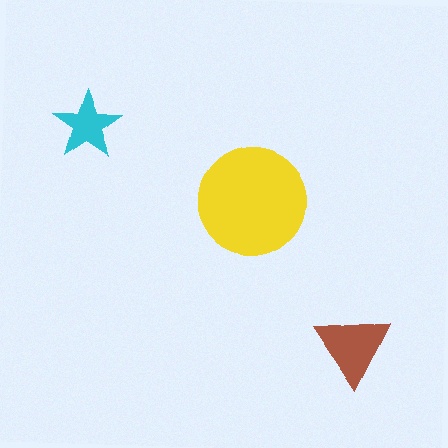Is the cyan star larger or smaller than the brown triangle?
Smaller.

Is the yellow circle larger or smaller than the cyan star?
Larger.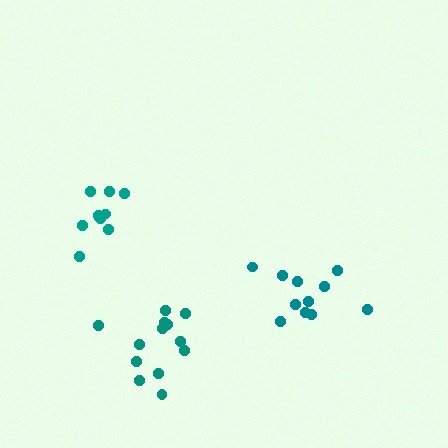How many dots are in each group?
Group 1: 13 dots, Group 2: 11 dots, Group 3: 10 dots (34 total).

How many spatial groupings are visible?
There are 3 spatial groupings.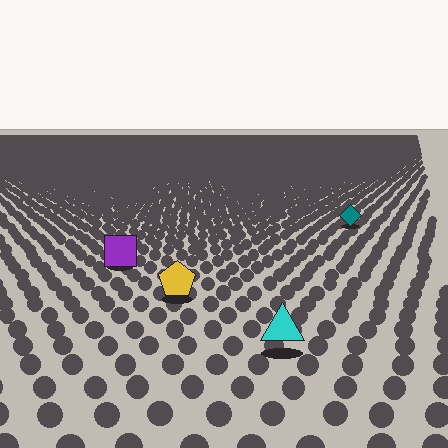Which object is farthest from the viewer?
The teal diamond is farthest from the viewer. It appears smaller and the ground texture around it is denser.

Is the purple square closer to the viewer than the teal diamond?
Yes. The purple square is closer — you can tell from the texture gradient: the ground texture is coarser near it.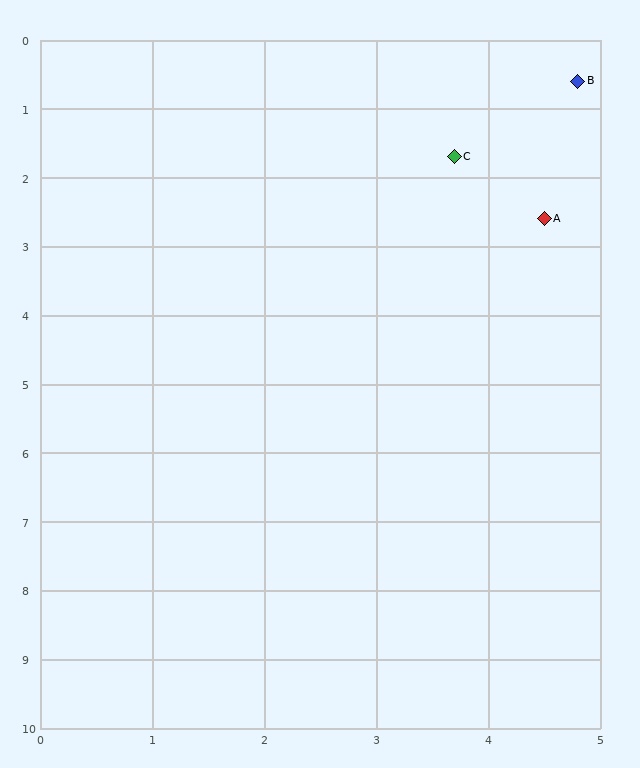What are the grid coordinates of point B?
Point B is at approximately (4.8, 0.6).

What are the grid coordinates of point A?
Point A is at approximately (4.5, 2.6).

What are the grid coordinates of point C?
Point C is at approximately (3.7, 1.7).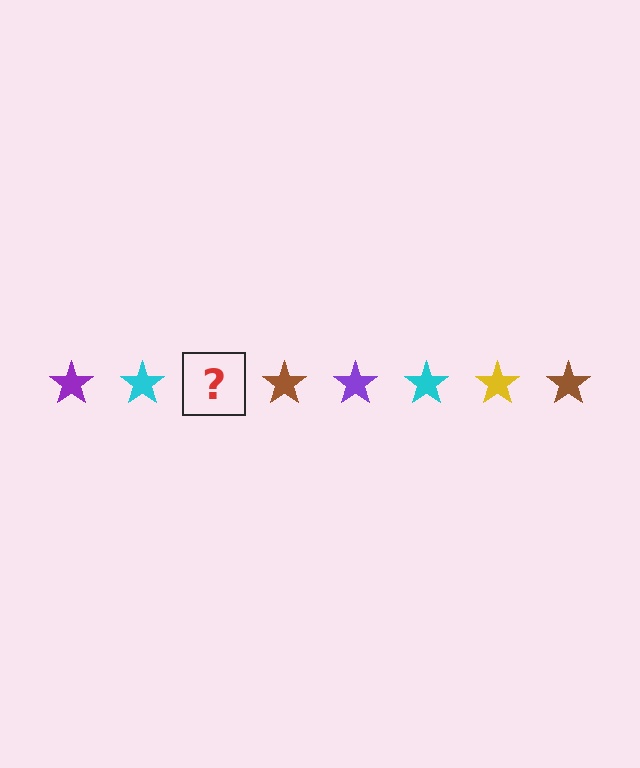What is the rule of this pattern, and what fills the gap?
The rule is that the pattern cycles through purple, cyan, yellow, brown stars. The gap should be filled with a yellow star.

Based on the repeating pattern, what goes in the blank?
The blank should be a yellow star.